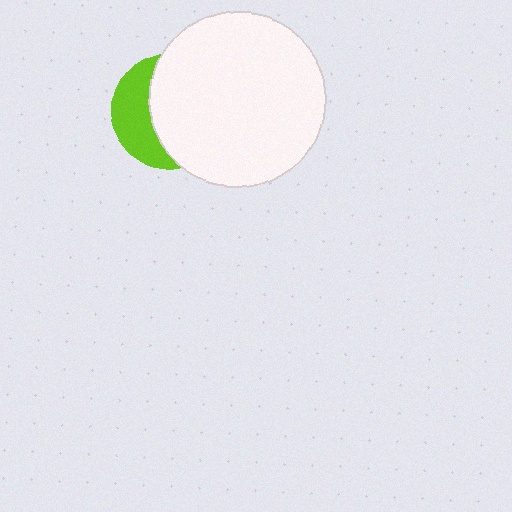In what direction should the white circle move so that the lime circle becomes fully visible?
The white circle should move right. That is the shortest direction to clear the overlap and leave the lime circle fully visible.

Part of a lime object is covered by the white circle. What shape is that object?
It is a circle.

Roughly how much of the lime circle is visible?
A small part of it is visible (roughly 36%).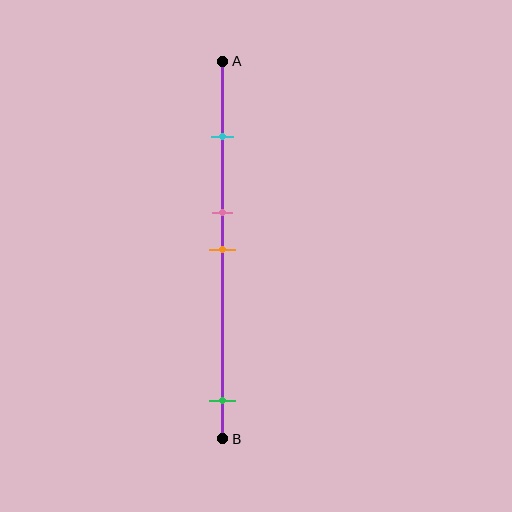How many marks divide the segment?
There are 4 marks dividing the segment.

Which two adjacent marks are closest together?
The pink and orange marks are the closest adjacent pair.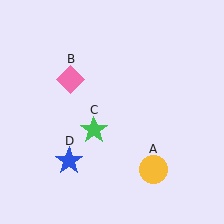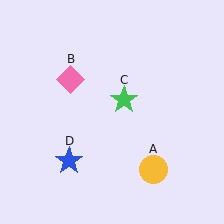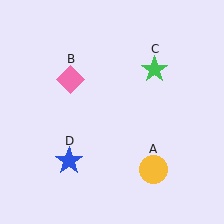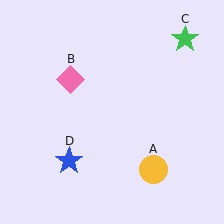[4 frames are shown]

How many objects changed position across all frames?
1 object changed position: green star (object C).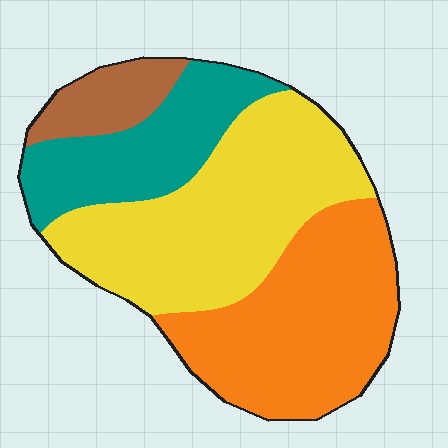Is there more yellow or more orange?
Yellow.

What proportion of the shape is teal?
Teal takes up about one fifth (1/5) of the shape.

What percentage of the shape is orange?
Orange covers around 35% of the shape.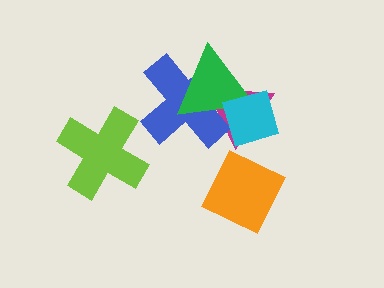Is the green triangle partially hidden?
Yes, it is partially covered by another shape.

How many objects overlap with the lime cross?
0 objects overlap with the lime cross.